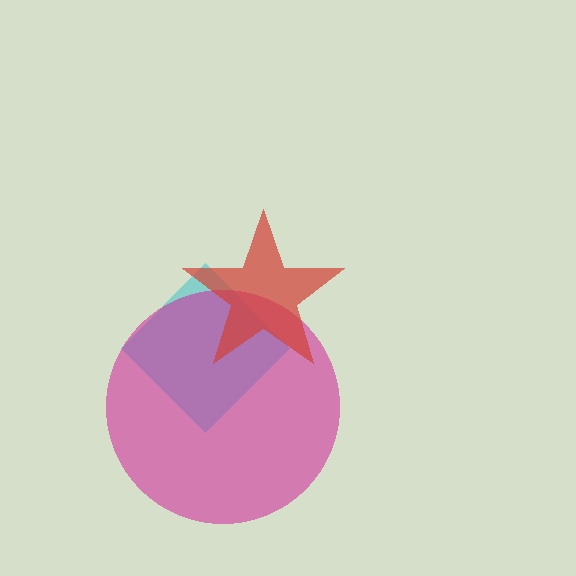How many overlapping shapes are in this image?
There are 3 overlapping shapes in the image.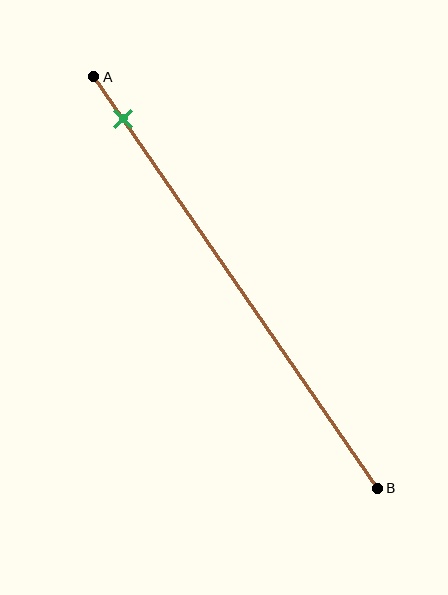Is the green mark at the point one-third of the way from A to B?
No, the mark is at about 10% from A, not at the 33% one-third point.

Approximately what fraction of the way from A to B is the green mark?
The green mark is approximately 10% of the way from A to B.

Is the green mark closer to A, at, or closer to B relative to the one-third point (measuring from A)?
The green mark is closer to point A than the one-third point of segment AB.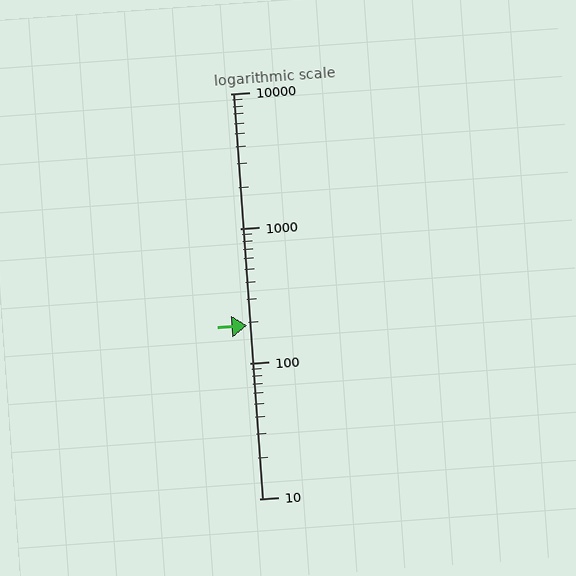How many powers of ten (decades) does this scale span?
The scale spans 3 decades, from 10 to 10000.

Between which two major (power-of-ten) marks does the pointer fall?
The pointer is between 100 and 1000.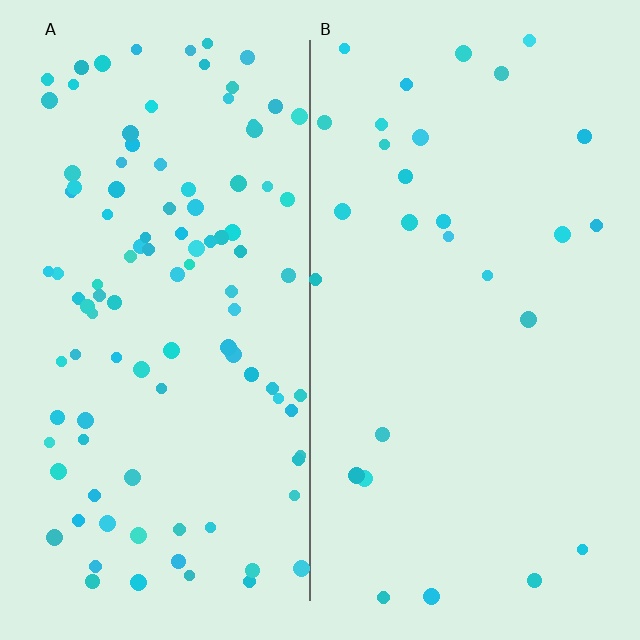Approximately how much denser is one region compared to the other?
Approximately 3.7× — region A over region B.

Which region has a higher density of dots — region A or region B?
A (the left).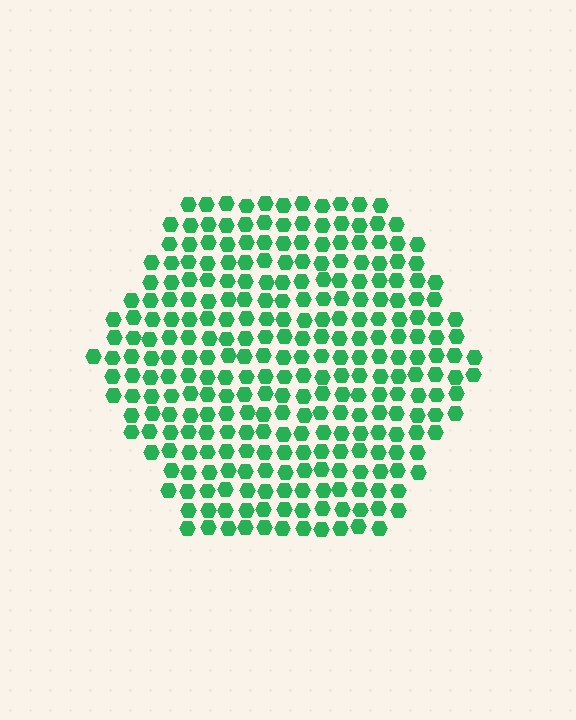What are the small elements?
The small elements are hexagons.